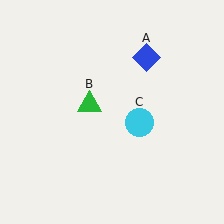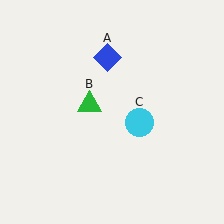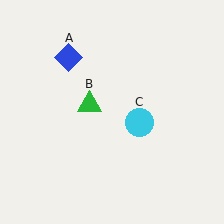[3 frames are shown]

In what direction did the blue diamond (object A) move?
The blue diamond (object A) moved left.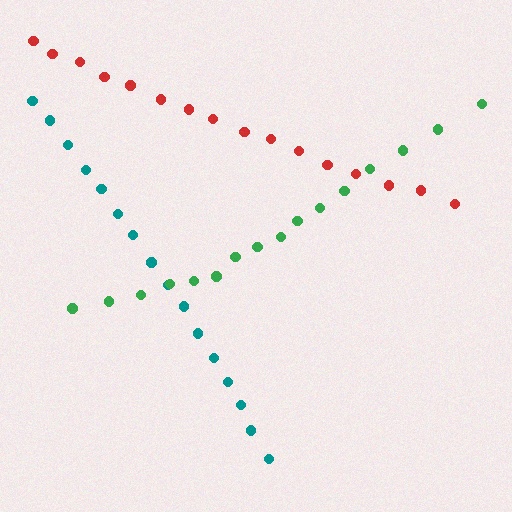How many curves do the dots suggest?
There are 3 distinct paths.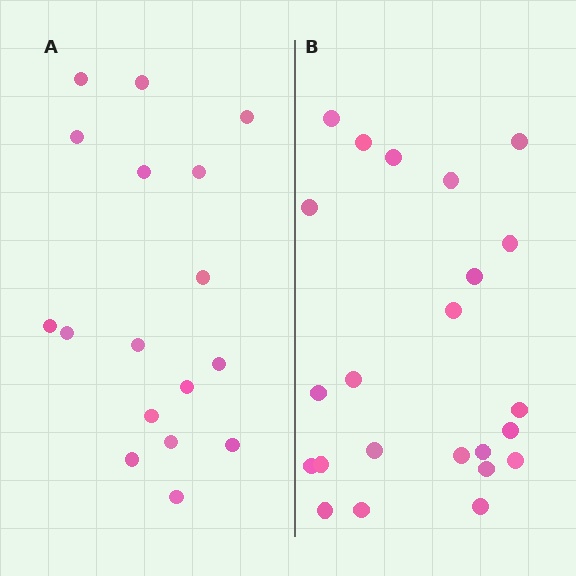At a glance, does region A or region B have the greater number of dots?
Region B (the right region) has more dots.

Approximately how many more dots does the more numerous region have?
Region B has about 6 more dots than region A.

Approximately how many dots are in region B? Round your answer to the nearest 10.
About 20 dots. (The exact count is 23, which rounds to 20.)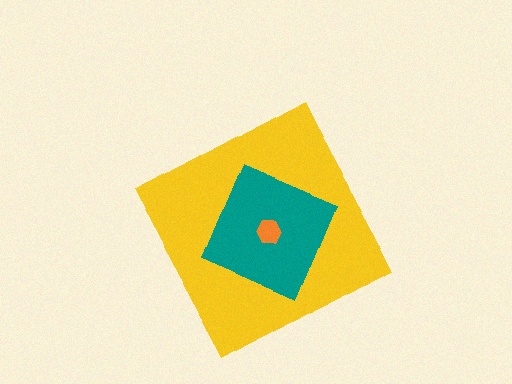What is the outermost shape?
The yellow diamond.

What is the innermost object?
The orange hexagon.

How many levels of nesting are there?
3.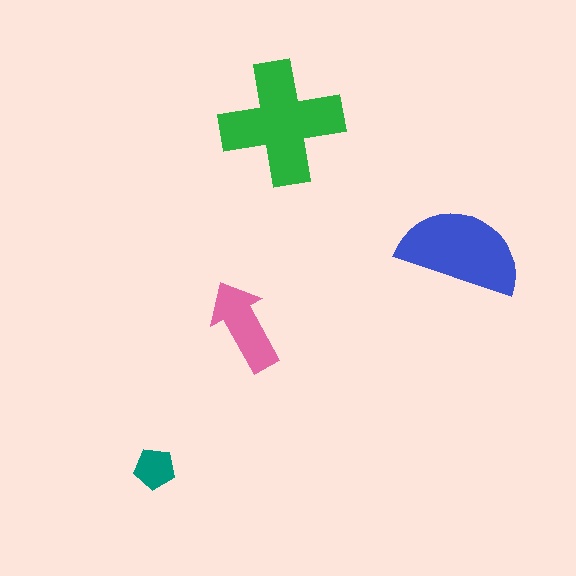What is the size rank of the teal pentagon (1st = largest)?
4th.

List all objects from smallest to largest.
The teal pentagon, the pink arrow, the blue semicircle, the green cross.